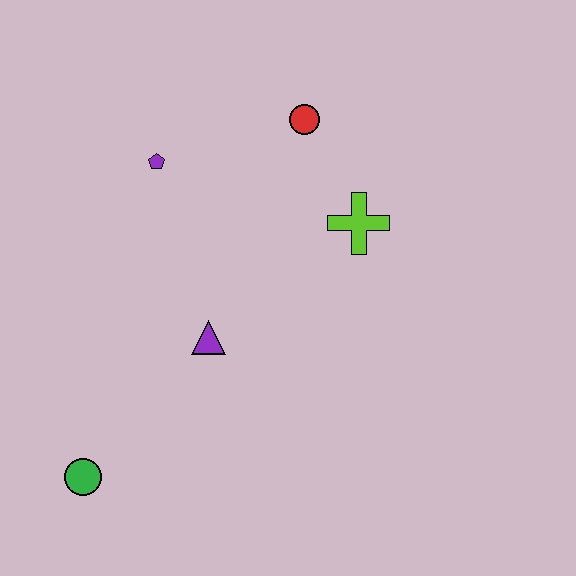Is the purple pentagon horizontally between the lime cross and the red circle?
No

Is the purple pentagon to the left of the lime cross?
Yes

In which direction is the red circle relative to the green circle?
The red circle is above the green circle.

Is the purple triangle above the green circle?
Yes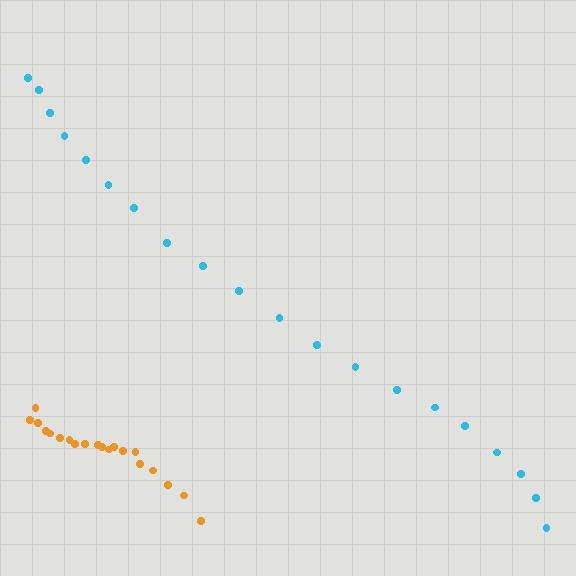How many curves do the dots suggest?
There are 2 distinct paths.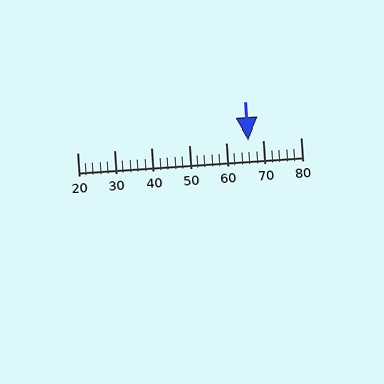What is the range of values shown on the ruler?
The ruler shows values from 20 to 80.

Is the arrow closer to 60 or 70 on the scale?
The arrow is closer to 70.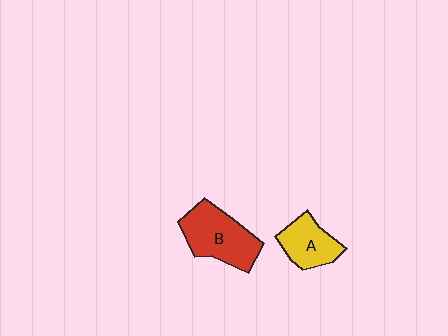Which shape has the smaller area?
Shape A (yellow).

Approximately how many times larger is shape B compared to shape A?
Approximately 1.4 times.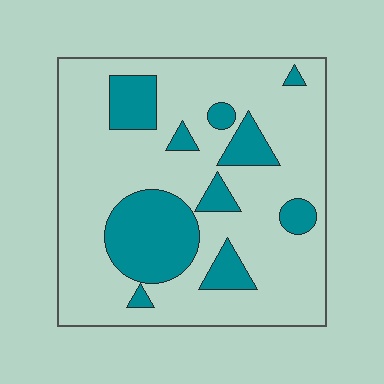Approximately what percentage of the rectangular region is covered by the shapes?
Approximately 25%.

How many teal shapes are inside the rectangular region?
10.